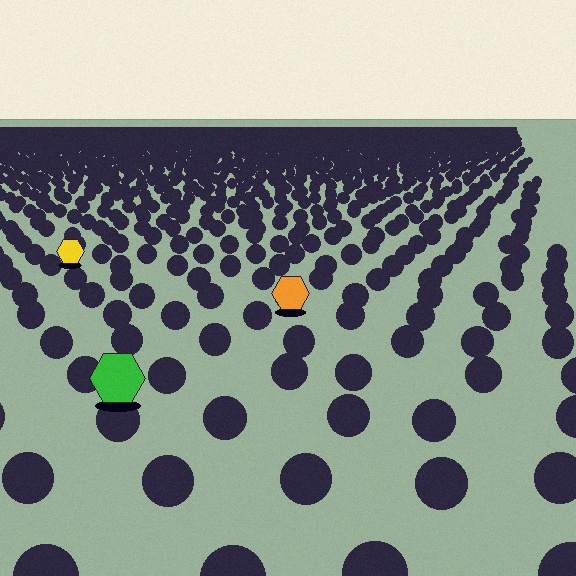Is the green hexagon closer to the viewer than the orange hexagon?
Yes. The green hexagon is closer — you can tell from the texture gradient: the ground texture is coarser near it.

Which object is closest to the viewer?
The green hexagon is closest. The texture marks near it are larger and more spread out.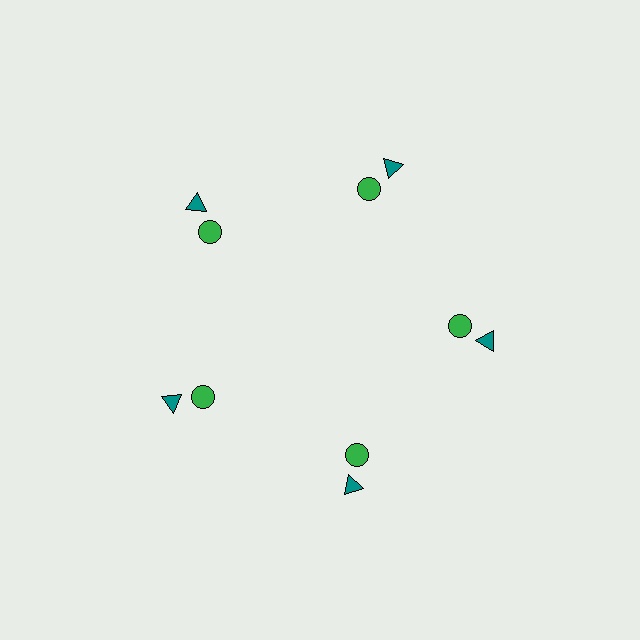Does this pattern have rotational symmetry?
Yes, this pattern has 5-fold rotational symmetry. It looks the same after rotating 72 degrees around the center.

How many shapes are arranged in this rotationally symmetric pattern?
There are 10 shapes, arranged in 5 groups of 2.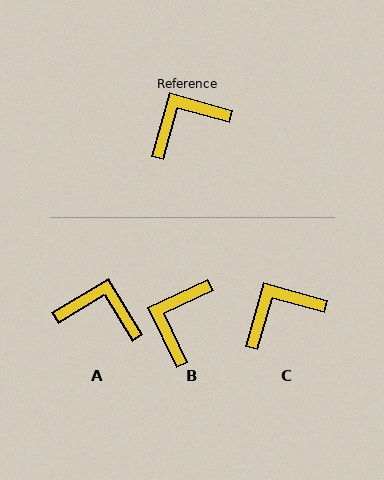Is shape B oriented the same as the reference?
No, it is off by about 41 degrees.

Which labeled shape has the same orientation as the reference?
C.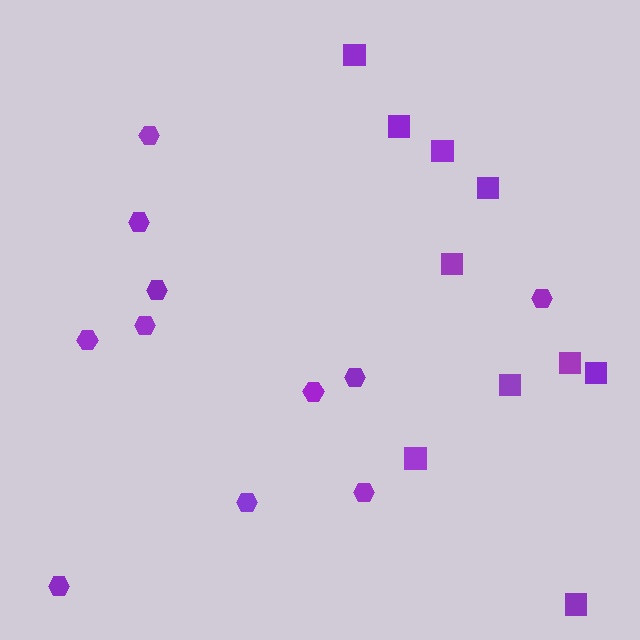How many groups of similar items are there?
There are 2 groups: one group of hexagons (11) and one group of squares (10).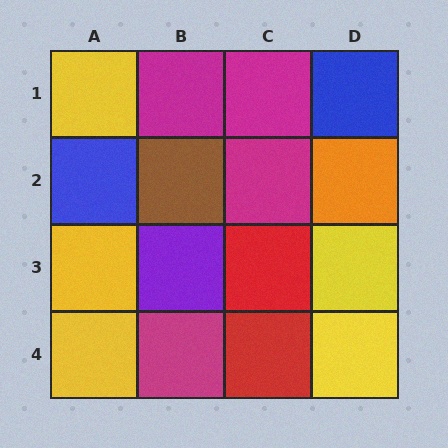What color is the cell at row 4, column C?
Red.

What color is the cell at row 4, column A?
Yellow.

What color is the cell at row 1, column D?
Blue.